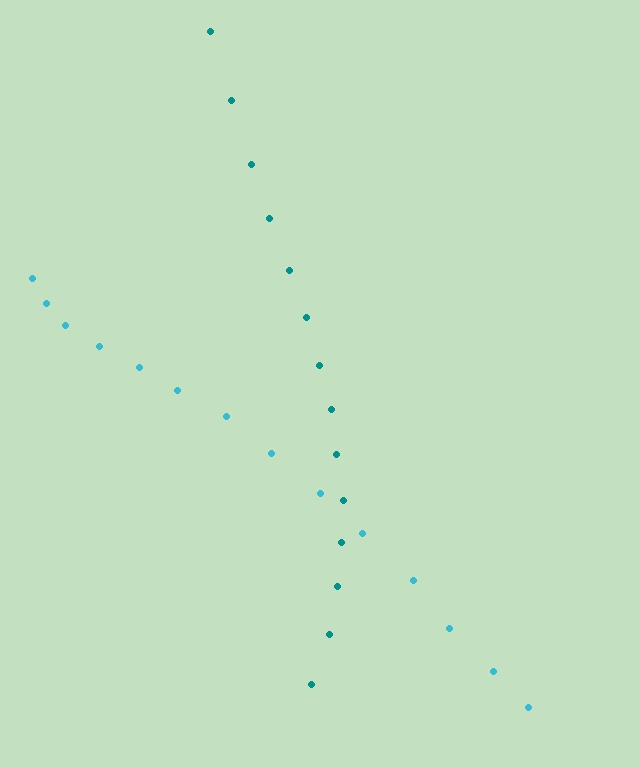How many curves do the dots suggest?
There are 2 distinct paths.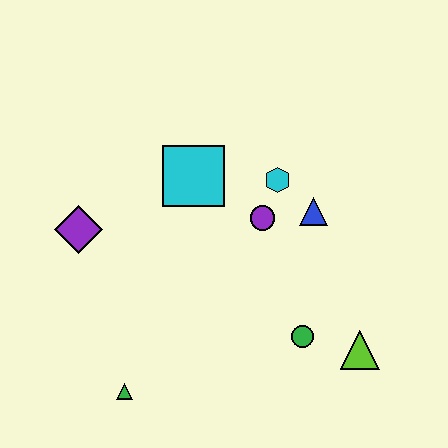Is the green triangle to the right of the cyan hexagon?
No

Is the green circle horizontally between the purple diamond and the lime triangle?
Yes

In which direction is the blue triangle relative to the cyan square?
The blue triangle is to the right of the cyan square.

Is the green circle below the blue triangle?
Yes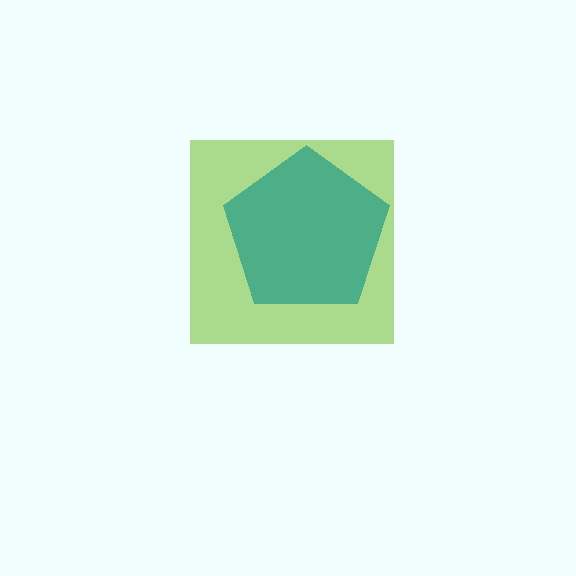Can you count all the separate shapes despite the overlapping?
Yes, there are 2 separate shapes.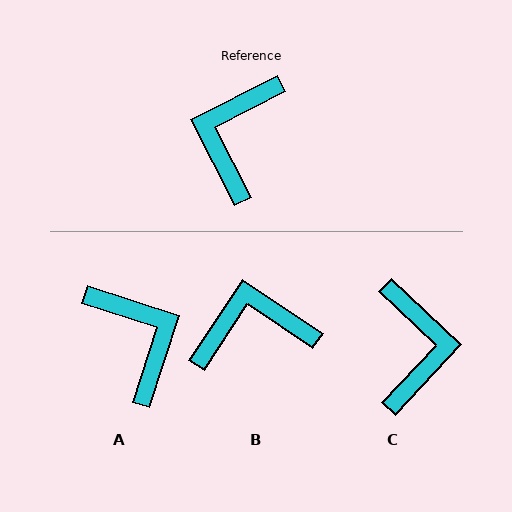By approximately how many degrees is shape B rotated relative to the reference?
Approximately 61 degrees clockwise.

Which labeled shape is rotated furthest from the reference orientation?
C, about 160 degrees away.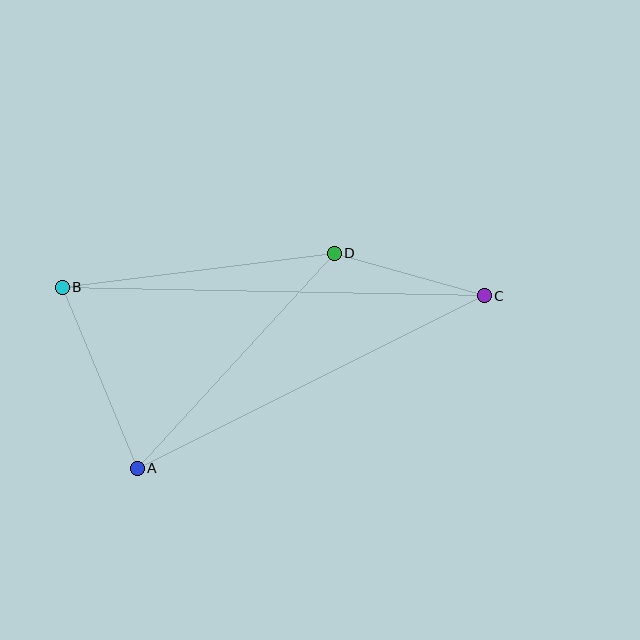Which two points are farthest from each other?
Points B and C are farthest from each other.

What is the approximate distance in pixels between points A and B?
The distance between A and B is approximately 196 pixels.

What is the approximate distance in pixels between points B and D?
The distance between B and D is approximately 274 pixels.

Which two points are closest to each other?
Points C and D are closest to each other.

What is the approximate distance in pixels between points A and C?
The distance between A and C is approximately 387 pixels.